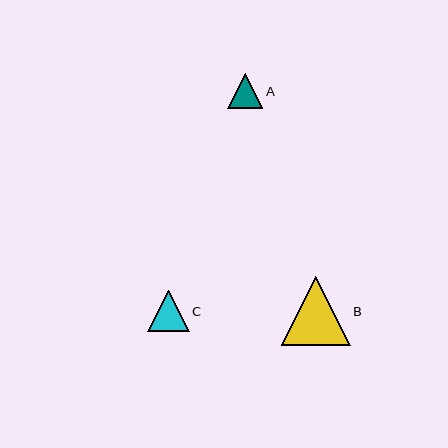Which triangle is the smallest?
Triangle A is the smallest with a size of approximately 35 pixels.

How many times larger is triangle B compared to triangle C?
Triangle B is approximately 1.7 times the size of triangle C.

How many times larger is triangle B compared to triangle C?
Triangle B is approximately 1.7 times the size of triangle C.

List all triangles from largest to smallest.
From largest to smallest: B, C, A.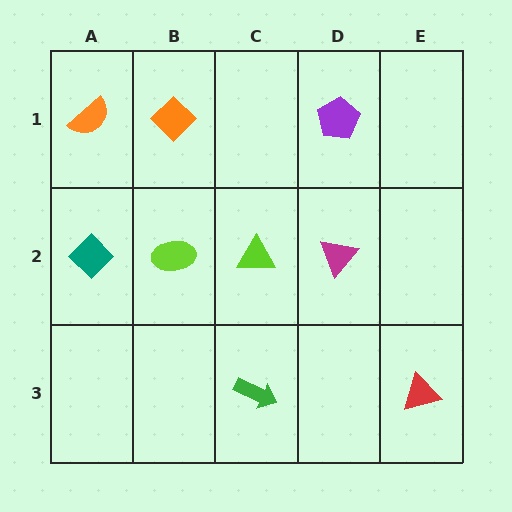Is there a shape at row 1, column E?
No, that cell is empty.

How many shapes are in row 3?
2 shapes.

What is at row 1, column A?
An orange semicircle.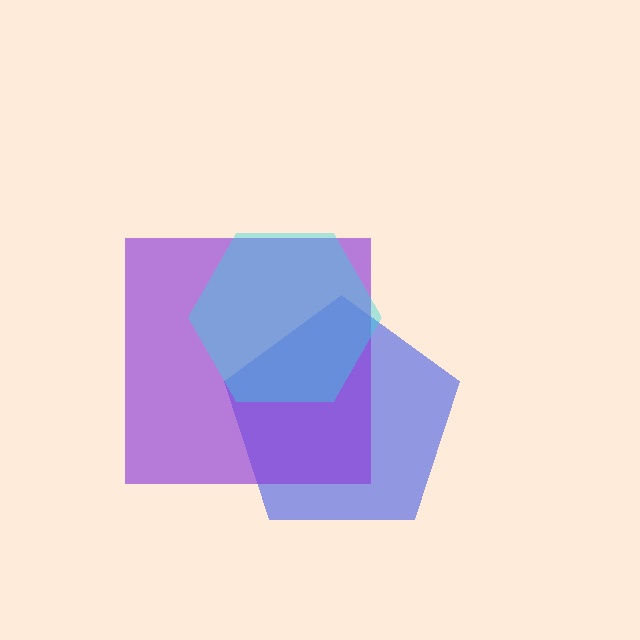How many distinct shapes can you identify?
There are 3 distinct shapes: a blue pentagon, a purple square, a cyan hexagon.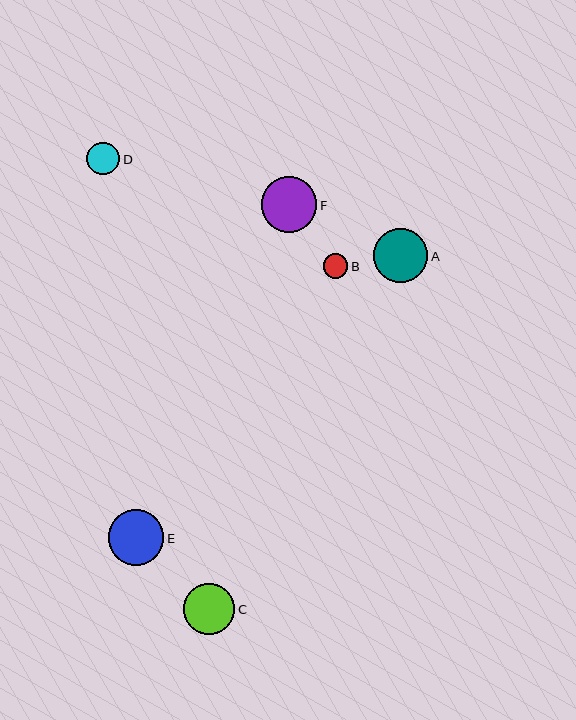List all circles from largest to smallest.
From largest to smallest: E, F, A, C, D, B.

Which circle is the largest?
Circle E is the largest with a size of approximately 56 pixels.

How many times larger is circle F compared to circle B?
Circle F is approximately 2.3 times the size of circle B.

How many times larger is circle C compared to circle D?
Circle C is approximately 1.6 times the size of circle D.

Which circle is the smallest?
Circle B is the smallest with a size of approximately 25 pixels.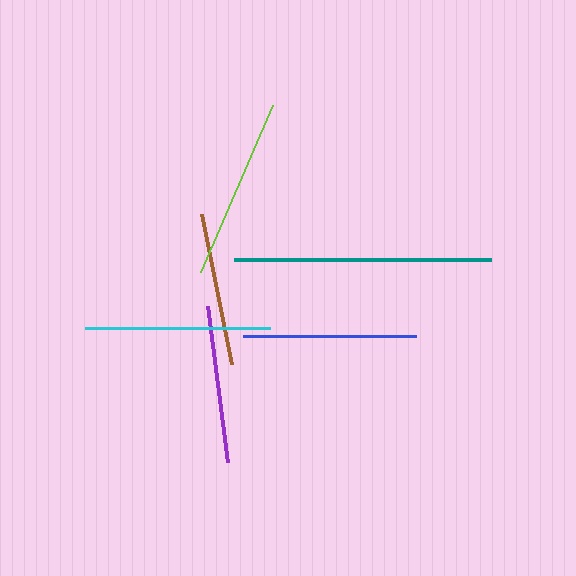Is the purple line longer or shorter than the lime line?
The lime line is longer than the purple line.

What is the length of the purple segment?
The purple segment is approximately 157 pixels long.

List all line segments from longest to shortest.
From longest to shortest: teal, cyan, lime, blue, purple, brown.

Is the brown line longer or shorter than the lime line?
The lime line is longer than the brown line.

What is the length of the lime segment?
The lime segment is approximately 182 pixels long.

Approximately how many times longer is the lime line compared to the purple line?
The lime line is approximately 1.2 times the length of the purple line.